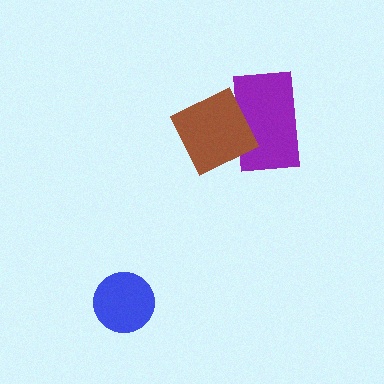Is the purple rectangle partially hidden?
Yes, it is partially covered by another shape.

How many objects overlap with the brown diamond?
1 object overlaps with the brown diamond.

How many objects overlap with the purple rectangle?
1 object overlaps with the purple rectangle.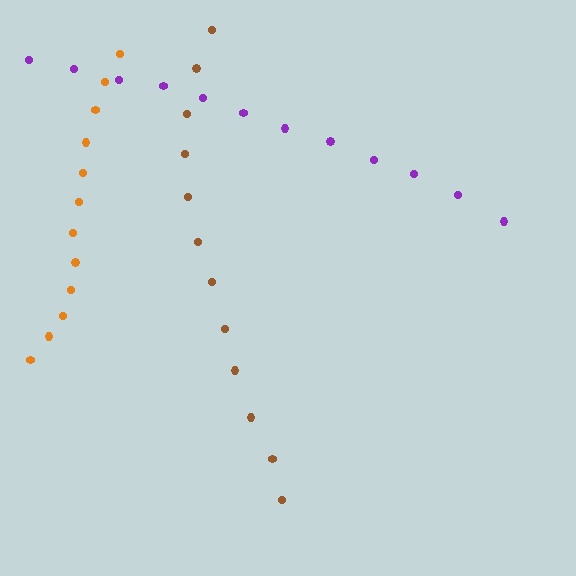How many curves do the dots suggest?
There are 3 distinct paths.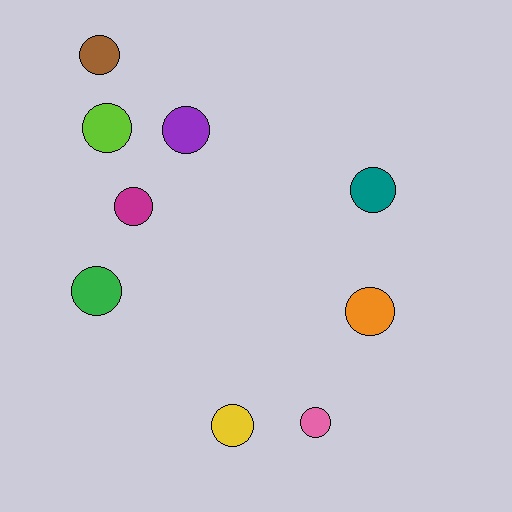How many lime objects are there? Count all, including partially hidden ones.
There is 1 lime object.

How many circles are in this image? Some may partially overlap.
There are 9 circles.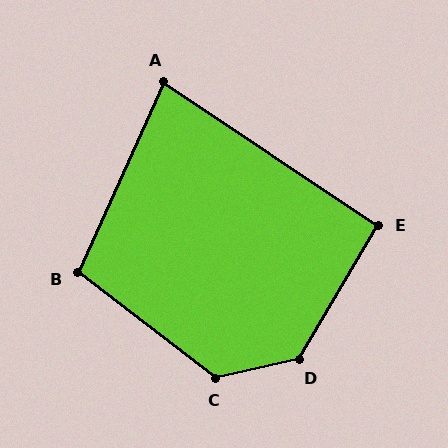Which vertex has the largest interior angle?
D, at approximately 134 degrees.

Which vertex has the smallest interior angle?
A, at approximately 81 degrees.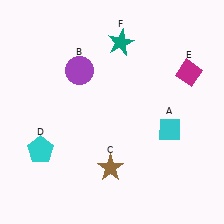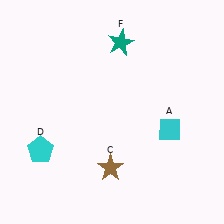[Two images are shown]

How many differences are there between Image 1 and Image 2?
There are 2 differences between the two images.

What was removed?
The magenta diamond (E), the purple circle (B) were removed in Image 2.